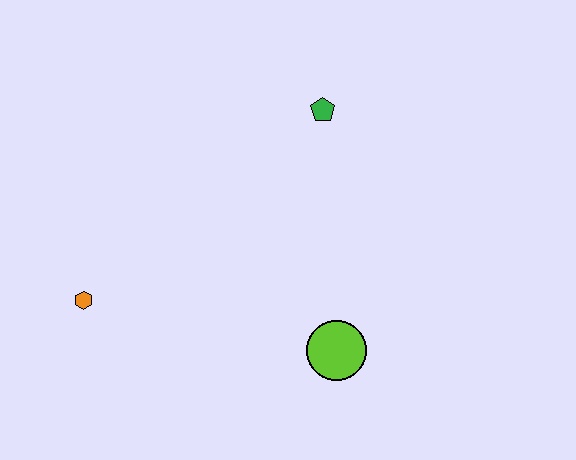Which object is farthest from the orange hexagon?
The green pentagon is farthest from the orange hexagon.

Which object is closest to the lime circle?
The green pentagon is closest to the lime circle.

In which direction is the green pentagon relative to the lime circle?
The green pentagon is above the lime circle.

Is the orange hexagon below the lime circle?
No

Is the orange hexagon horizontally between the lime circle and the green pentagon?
No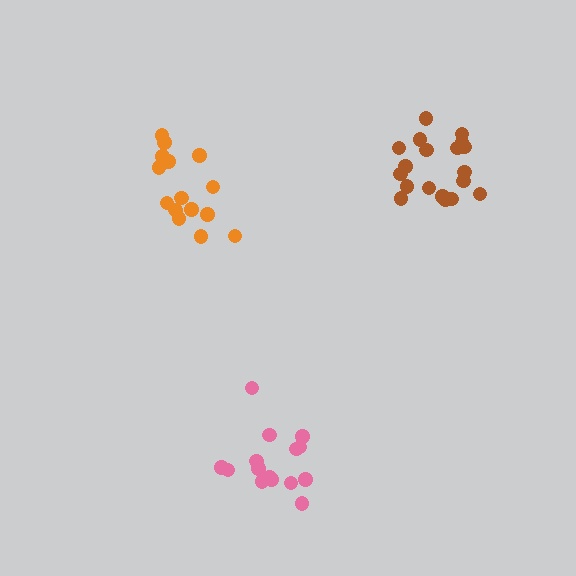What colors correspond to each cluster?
The clusters are colored: pink, orange, brown.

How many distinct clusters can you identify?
There are 3 distinct clusters.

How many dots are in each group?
Group 1: 15 dots, Group 2: 15 dots, Group 3: 19 dots (49 total).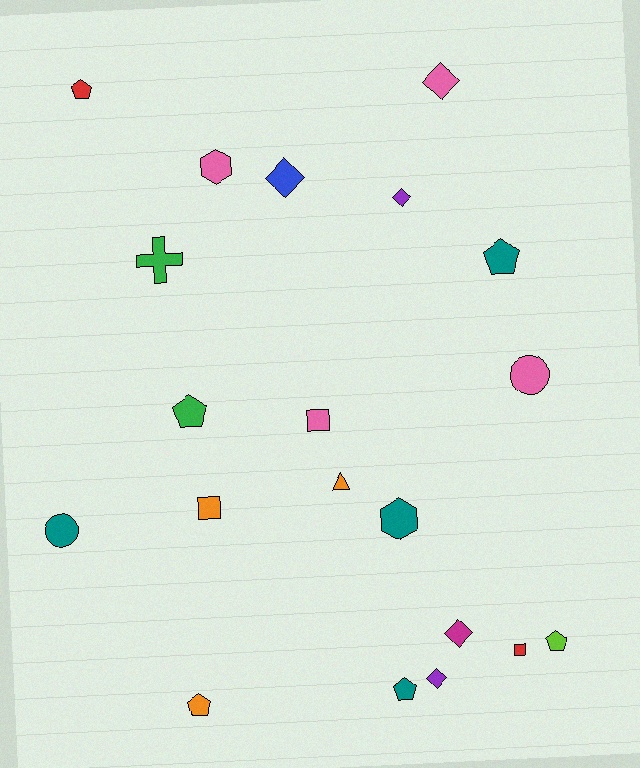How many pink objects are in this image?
There are 4 pink objects.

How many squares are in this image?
There are 3 squares.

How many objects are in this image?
There are 20 objects.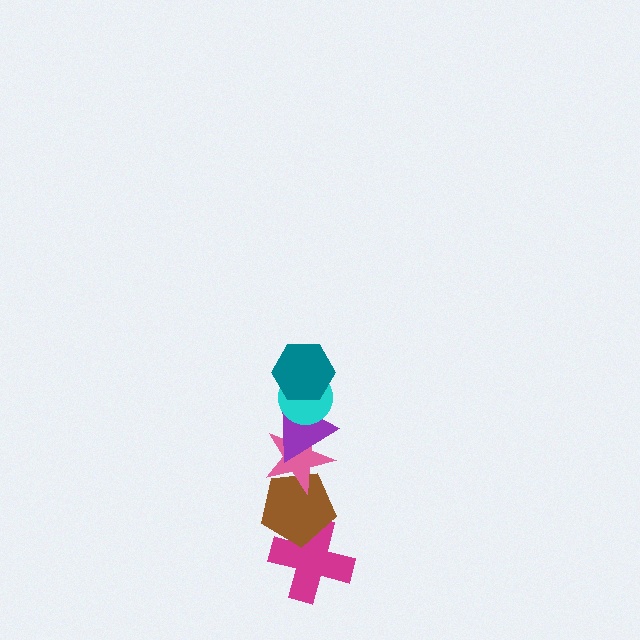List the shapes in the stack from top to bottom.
From top to bottom: the teal hexagon, the cyan circle, the purple triangle, the pink star, the brown pentagon, the magenta cross.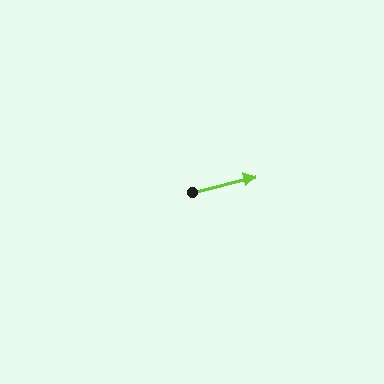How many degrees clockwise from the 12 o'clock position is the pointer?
Approximately 76 degrees.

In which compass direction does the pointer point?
East.